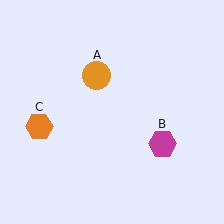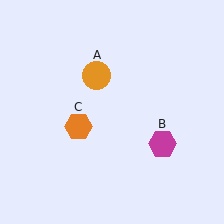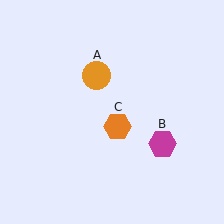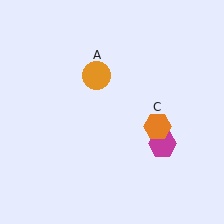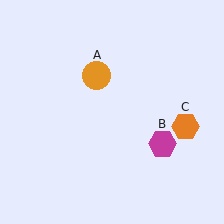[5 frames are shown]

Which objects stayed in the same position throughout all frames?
Orange circle (object A) and magenta hexagon (object B) remained stationary.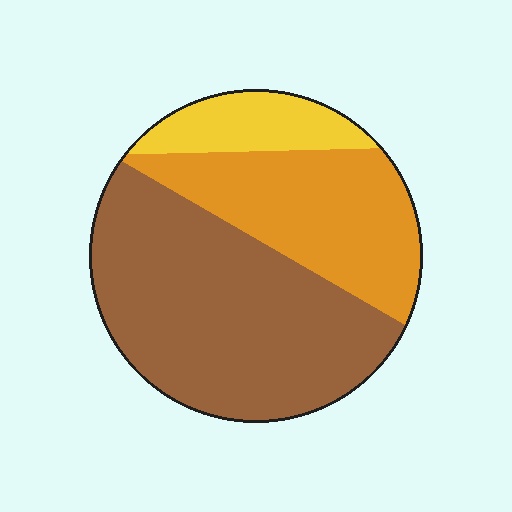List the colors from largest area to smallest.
From largest to smallest: brown, orange, yellow.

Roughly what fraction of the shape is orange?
Orange covers around 30% of the shape.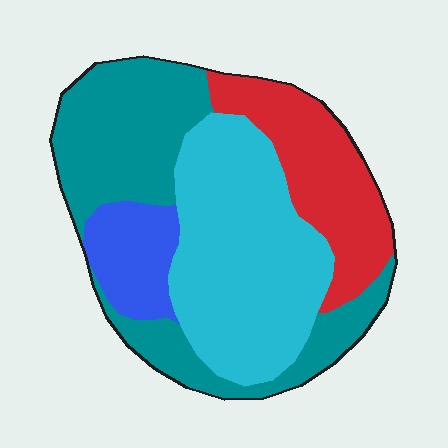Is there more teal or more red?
Teal.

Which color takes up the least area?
Blue, at roughly 10%.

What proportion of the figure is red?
Red covers around 20% of the figure.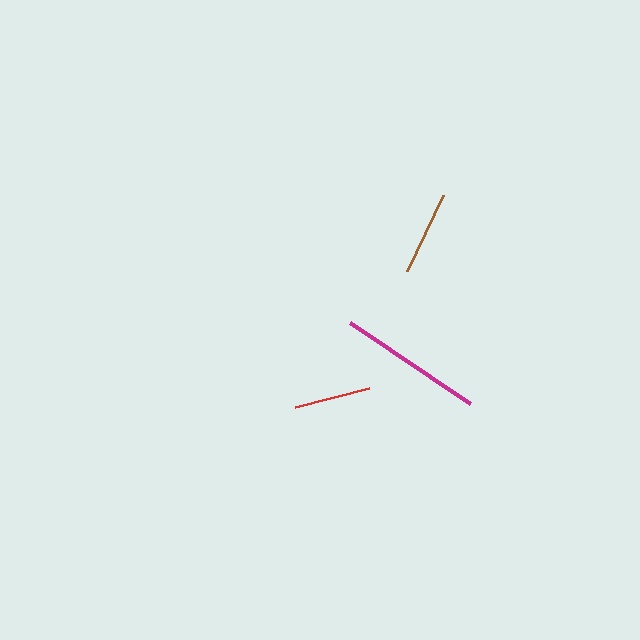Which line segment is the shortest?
The red line is the shortest at approximately 77 pixels.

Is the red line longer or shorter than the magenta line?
The magenta line is longer than the red line.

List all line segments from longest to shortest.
From longest to shortest: magenta, brown, red.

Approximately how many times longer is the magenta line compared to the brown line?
The magenta line is approximately 1.7 times the length of the brown line.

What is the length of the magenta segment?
The magenta segment is approximately 145 pixels long.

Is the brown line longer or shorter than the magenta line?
The magenta line is longer than the brown line.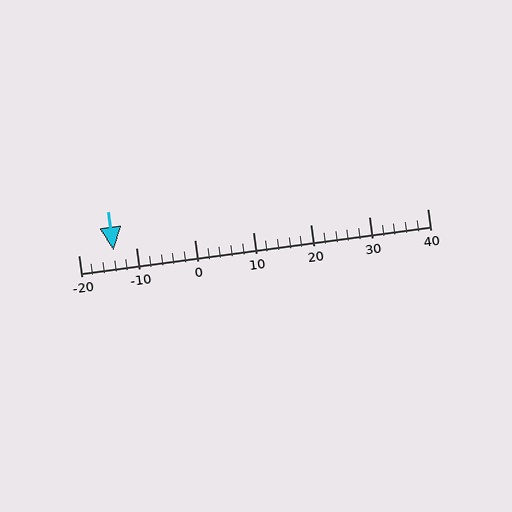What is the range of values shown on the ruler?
The ruler shows values from -20 to 40.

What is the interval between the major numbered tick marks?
The major tick marks are spaced 10 units apart.